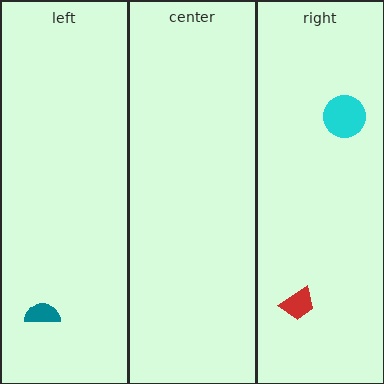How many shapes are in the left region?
1.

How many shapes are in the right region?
2.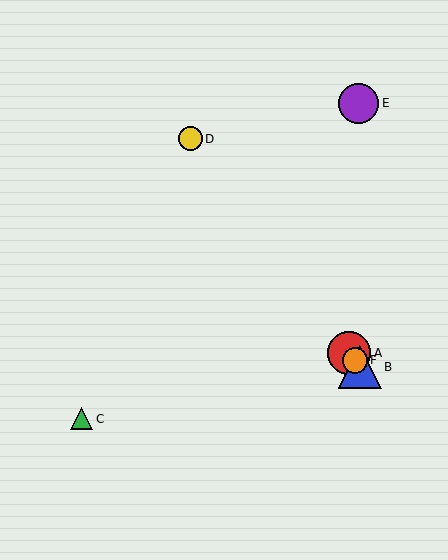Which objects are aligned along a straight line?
Objects A, B, D, F are aligned along a straight line.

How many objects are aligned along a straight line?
4 objects (A, B, D, F) are aligned along a straight line.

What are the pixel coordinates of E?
Object E is at (358, 103).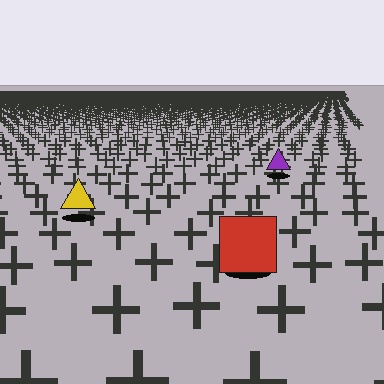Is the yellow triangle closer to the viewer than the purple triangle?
Yes. The yellow triangle is closer — you can tell from the texture gradient: the ground texture is coarser near it.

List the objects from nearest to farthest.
From nearest to farthest: the red square, the yellow triangle, the purple triangle.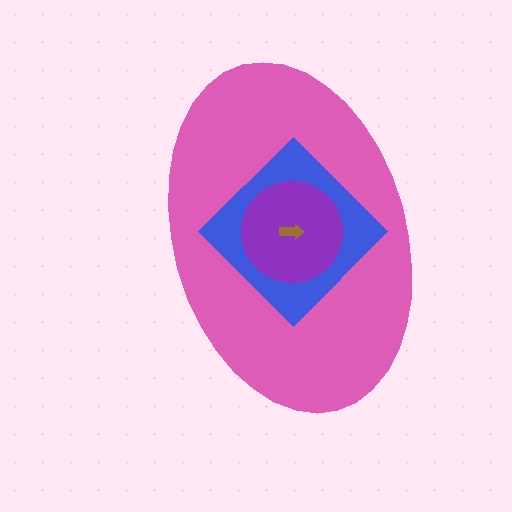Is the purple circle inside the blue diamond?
Yes.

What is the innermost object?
The brown arrow.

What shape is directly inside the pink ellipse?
The blue diamond.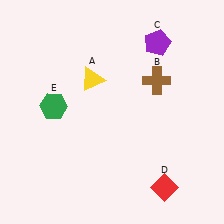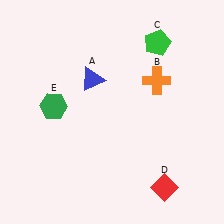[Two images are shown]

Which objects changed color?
A changed from yellow to blue. B changed from brown to orange. C changed from purple to green.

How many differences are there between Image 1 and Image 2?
There are 3 differences between the two images.